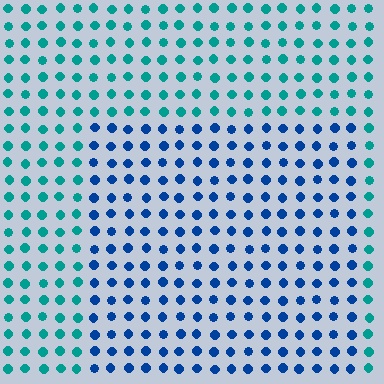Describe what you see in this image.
The image is filled with small teal elements in a uniform arrangement. A rectangle-shaped region is visible where the elements are tinted to a slightly different hue, forming a subtle color boundary.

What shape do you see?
I see a rectangle.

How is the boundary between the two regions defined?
The boundary is defined purely by a slight shift in hue (about 41 degrees). Spacing, size, and orientation are identical on both sides.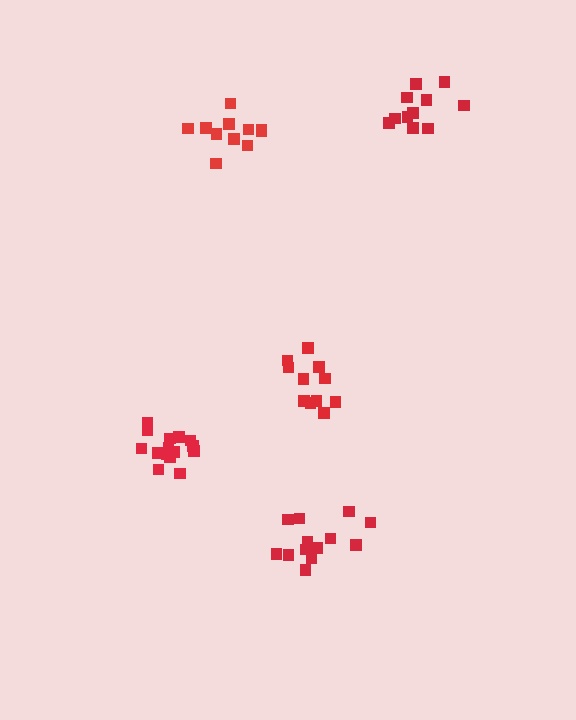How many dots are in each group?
Group 1: 15 dots, Group 2: 11 dots, Group 3: 11 dots, Group 4: 11 dots, Group 5: 13 dots (61 total).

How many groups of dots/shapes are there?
There are 5 groups.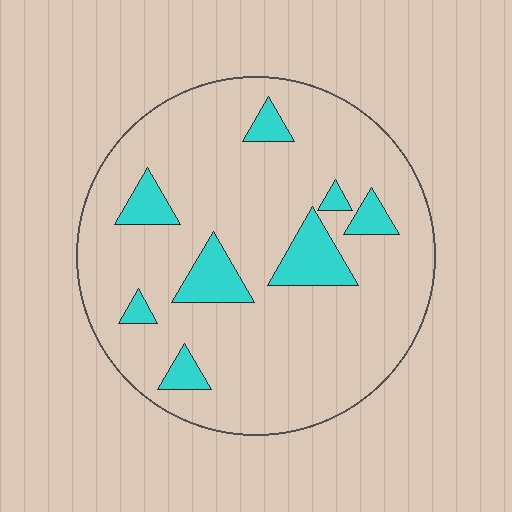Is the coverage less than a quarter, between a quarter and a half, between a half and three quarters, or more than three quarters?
Less than a quarter.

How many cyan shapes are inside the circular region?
8.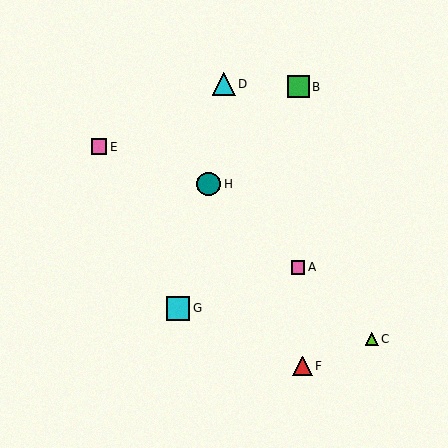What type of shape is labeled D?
Shape D is a cyan triangle.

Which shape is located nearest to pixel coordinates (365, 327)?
The lime triangle (labeled C) at (372, 339) is nearest to that location.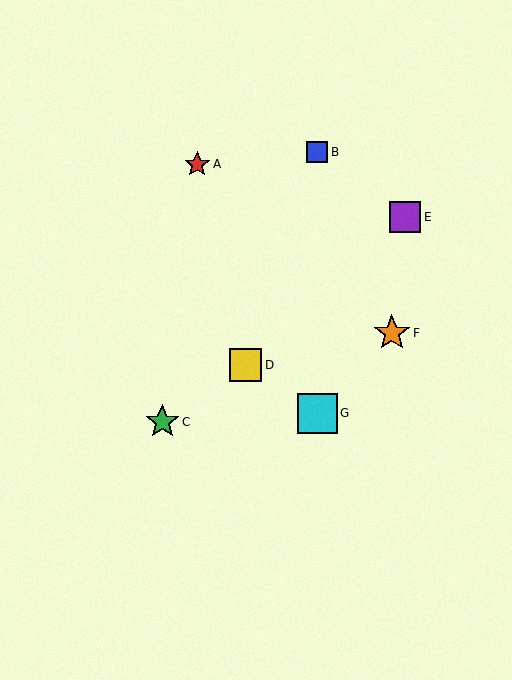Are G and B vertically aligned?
Yes, both are at x≈317.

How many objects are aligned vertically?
2 objects (B, G) are aligned vertically.